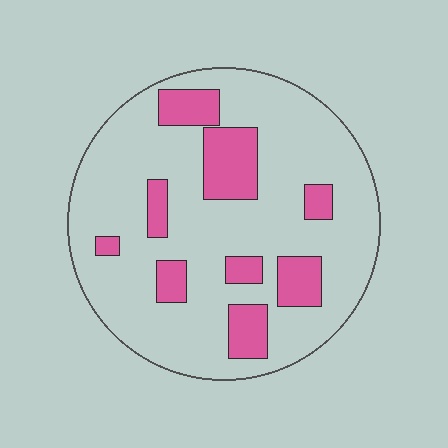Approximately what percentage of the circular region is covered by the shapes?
Approximately 20%.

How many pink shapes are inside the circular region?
9.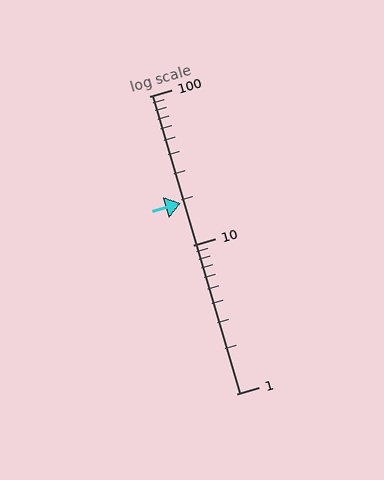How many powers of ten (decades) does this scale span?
The scale spans 2 decades, from 1 to 100.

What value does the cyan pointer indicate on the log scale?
The pointer indicates approximately 19.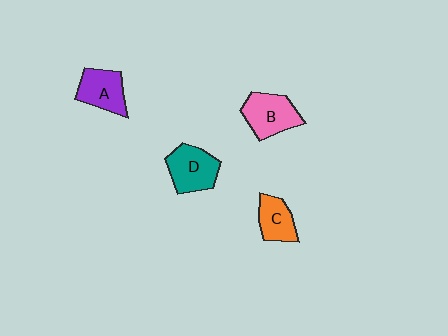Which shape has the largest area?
Shape B (pink).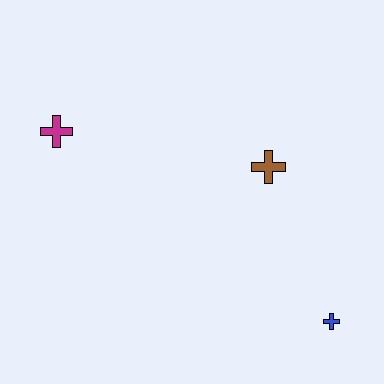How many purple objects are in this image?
There are no purple objects.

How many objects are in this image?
There are 3 objects.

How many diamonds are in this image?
There are no diamonds.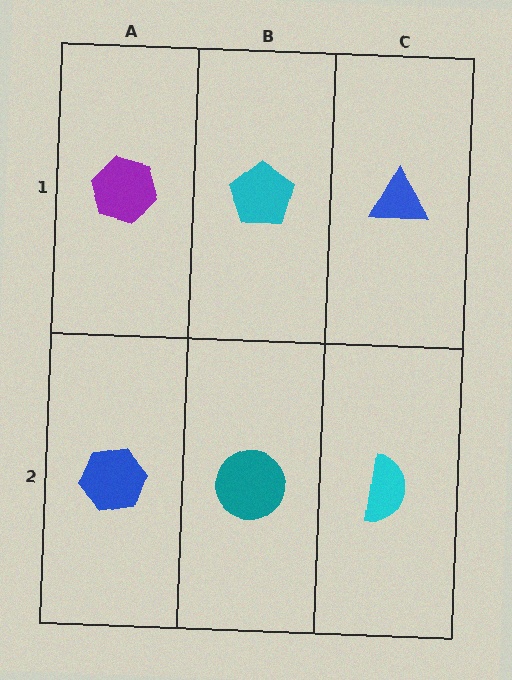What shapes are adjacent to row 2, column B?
A cyan pentagon (row 1, column B), a blue hexagon (row 2, column A), a cyan semicircle (row 2, column C).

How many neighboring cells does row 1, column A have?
2.